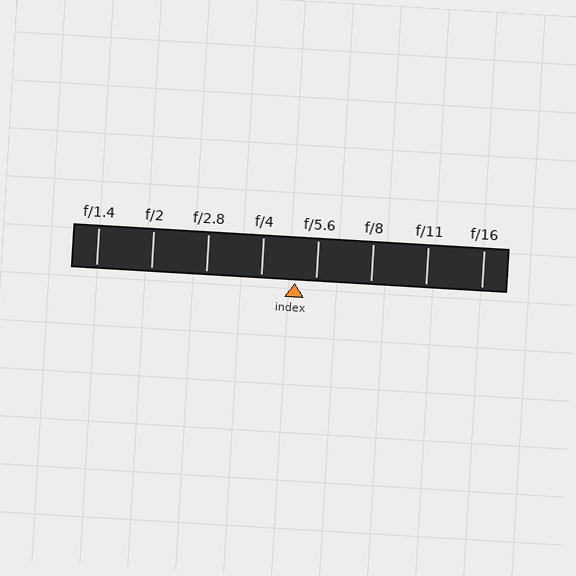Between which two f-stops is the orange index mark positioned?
The index mark is between f/4 and f/5.6.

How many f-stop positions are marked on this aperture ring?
There are 8 f-stop positions marked.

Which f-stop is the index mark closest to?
The index mark is closest to f/5.6.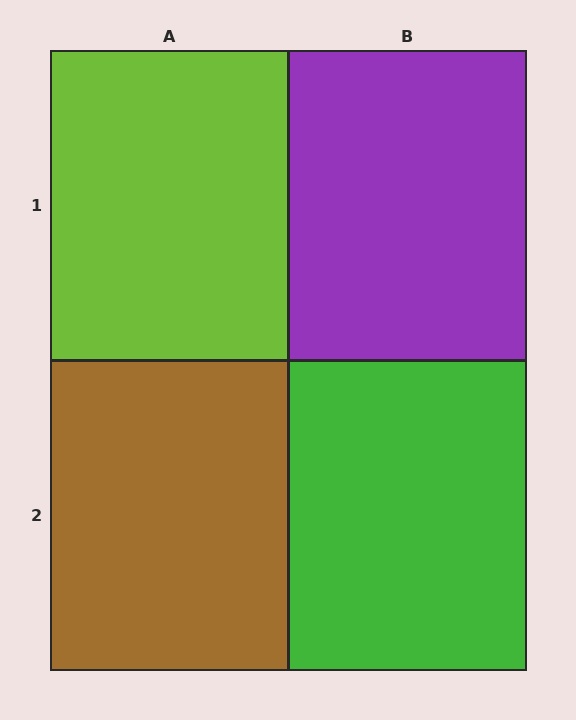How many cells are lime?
1 cell is lime.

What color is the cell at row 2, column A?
Brown.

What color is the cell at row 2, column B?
Green.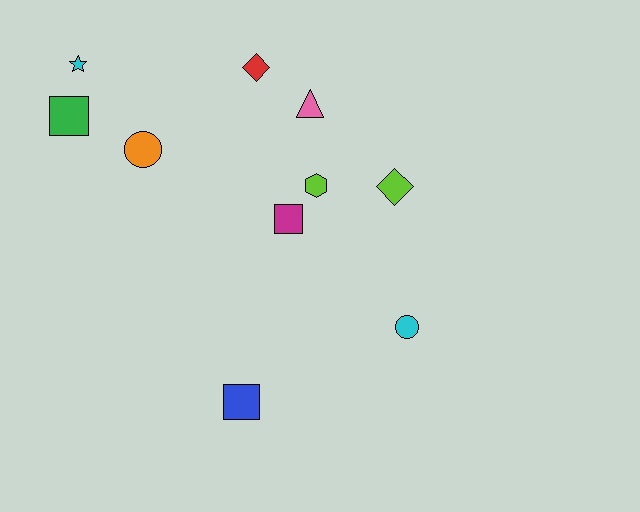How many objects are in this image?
There are 10 objects.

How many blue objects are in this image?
There is 1 blue object.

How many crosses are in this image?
There are no crosses.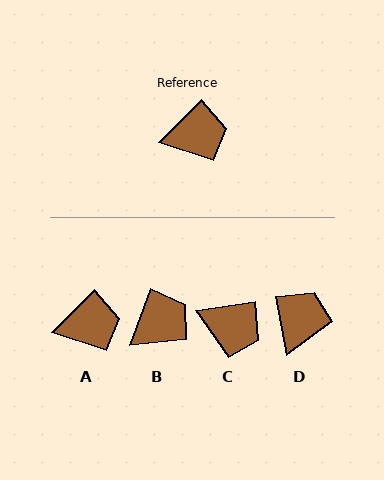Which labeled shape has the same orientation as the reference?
A.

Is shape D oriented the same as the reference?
No, it is off by about 55 degrees.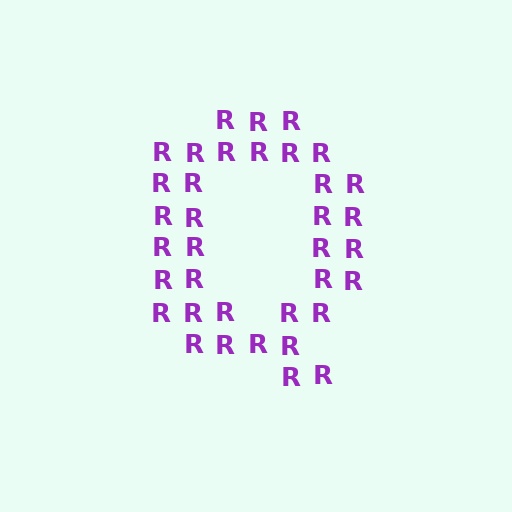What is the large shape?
The large shape is the letter Q.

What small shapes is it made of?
It is made of small letter R's.